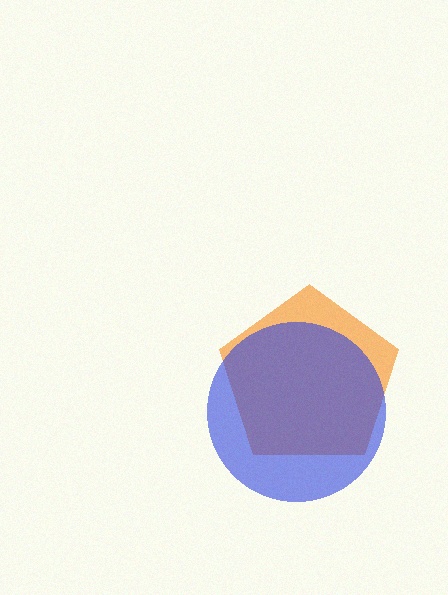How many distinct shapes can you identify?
There are 2 distinct shapes: an orange pentagon, a blue circle.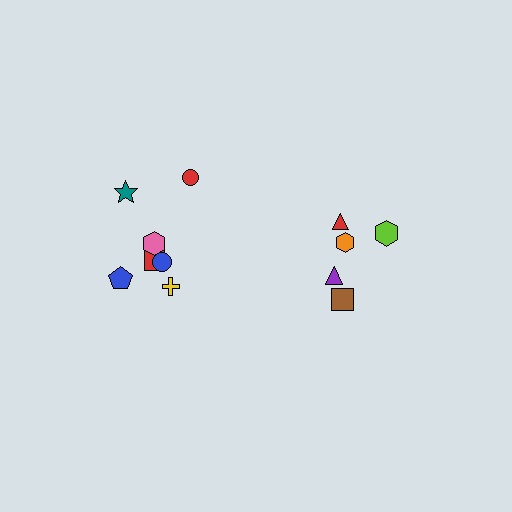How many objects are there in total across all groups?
There are 12 objects.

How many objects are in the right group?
There are 5 objects.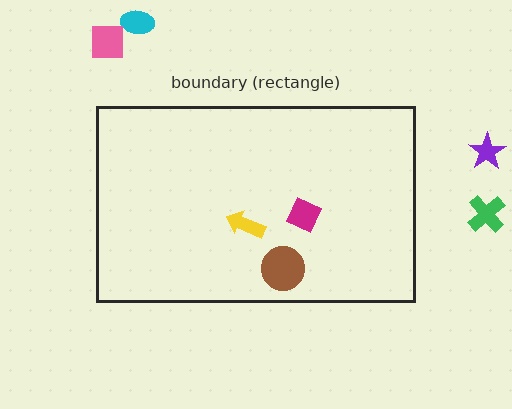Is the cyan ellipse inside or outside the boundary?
Outside.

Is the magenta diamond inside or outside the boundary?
Inside.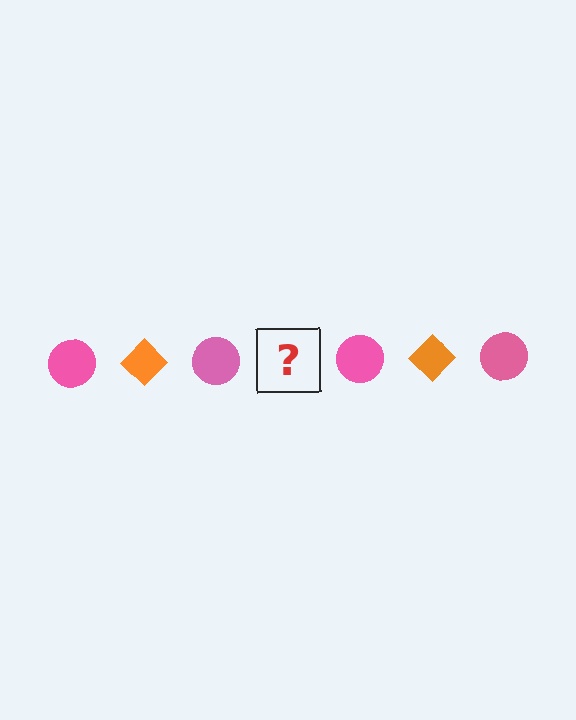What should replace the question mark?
The question mark should be replaced with an orange diamond.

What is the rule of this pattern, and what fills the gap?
The rule is that the pattern alternates between pink circle and orange diamond. The gap should be filled with an orange diamond.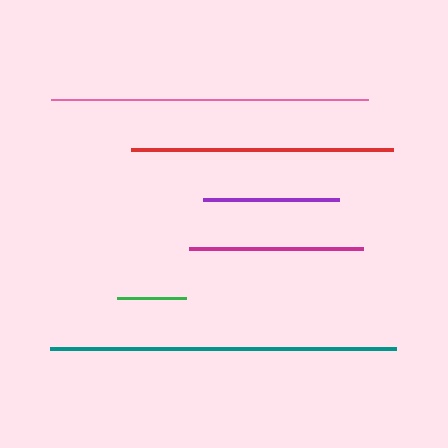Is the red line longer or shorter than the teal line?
The teal line is longer than the red line.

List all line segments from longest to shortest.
From longest to shortest: teal, pink, red, magenta, purple, green.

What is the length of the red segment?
The red segment is approximately 261 pixels long.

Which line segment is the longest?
The teal line is the longest at approximately 346 pixels.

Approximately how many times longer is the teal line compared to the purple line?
The teal line is approximately 2.5 times the length of the purple line.